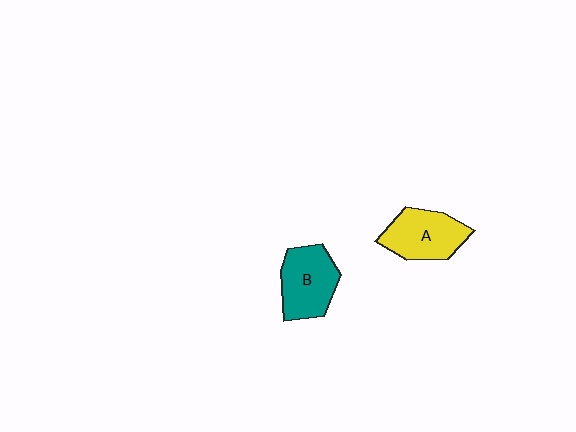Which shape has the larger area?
Shape B (teal).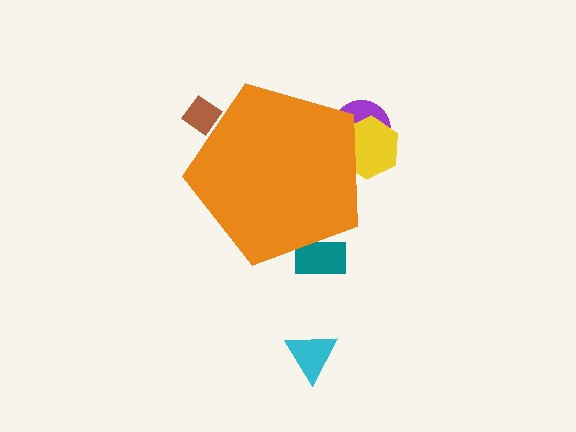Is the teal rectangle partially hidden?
Yes, the teal rectangle is partially hidden behind the orange pentagon.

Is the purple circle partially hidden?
Yes, the purple circle is partially hidden behind the orange pentagon.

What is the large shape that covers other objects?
An orange pentagon.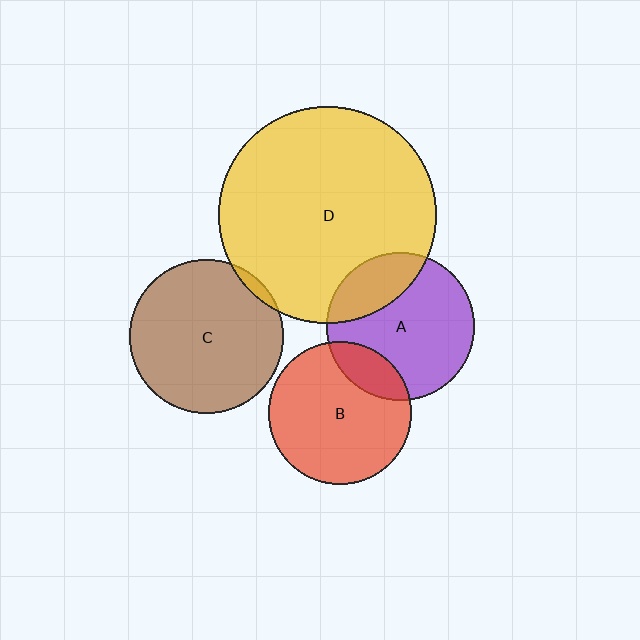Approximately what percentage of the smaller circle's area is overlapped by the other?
Approximately 15%.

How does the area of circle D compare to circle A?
Approximately 2.2 times.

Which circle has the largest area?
Circle D (yellow).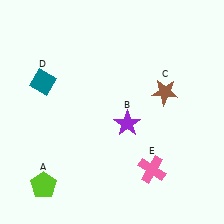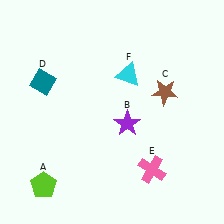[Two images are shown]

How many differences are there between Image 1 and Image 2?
There is 1 difference between the two images.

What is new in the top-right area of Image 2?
A cyan triangle (F) was added in the top-right area of Image 2.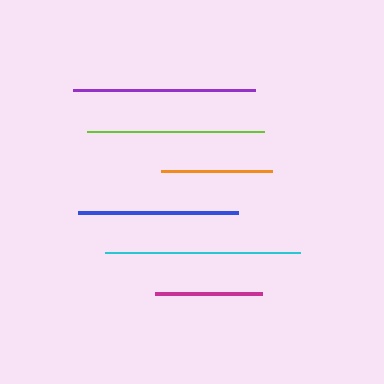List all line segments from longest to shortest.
From longest to shortest: cyan, purple, lime, blue, orange, magenta.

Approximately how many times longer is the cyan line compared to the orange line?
The cyan line is approximately 1.8 times the length of the orange line.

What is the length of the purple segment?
The purple segment is approximately 182 pixels long.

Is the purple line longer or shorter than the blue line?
The purple line is longer than the blue line.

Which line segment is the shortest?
The magenta line is the shortest at approximately 107 pixels.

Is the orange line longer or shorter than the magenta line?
The orange line is longer than the magenta line.